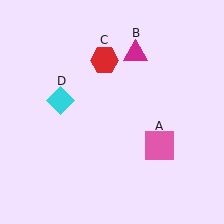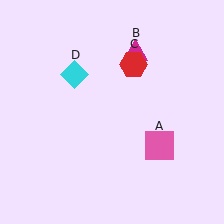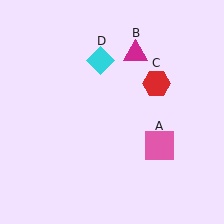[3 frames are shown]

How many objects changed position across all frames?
2 objects changed position: red hexagon (object C), cyan diamond (object D).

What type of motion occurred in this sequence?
The red hexagon (object C), cyan diamond (object D) rotated clockwise around the center of the scene.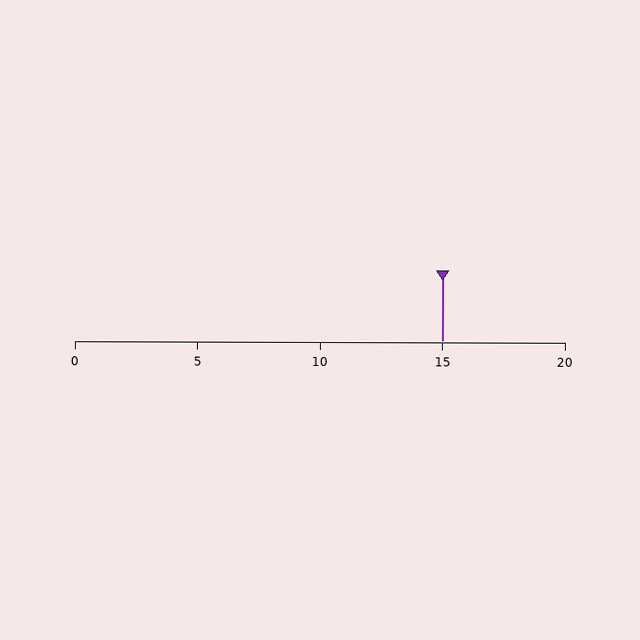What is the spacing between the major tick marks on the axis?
The major ticks are spaced 5 apart.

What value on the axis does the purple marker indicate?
The marker indicates approximately 15.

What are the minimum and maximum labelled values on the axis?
The axis runs from 0 to 20.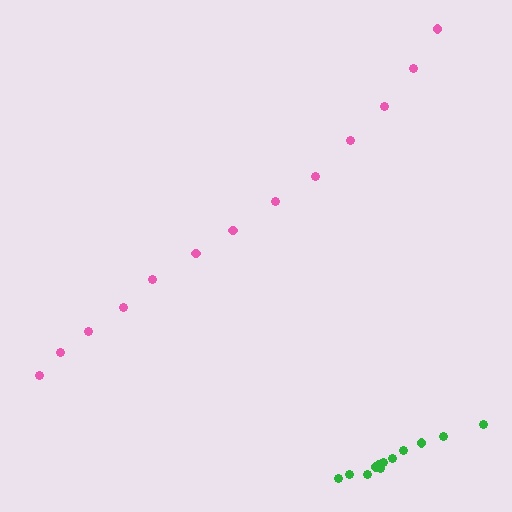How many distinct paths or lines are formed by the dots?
There are 2 distinct paths.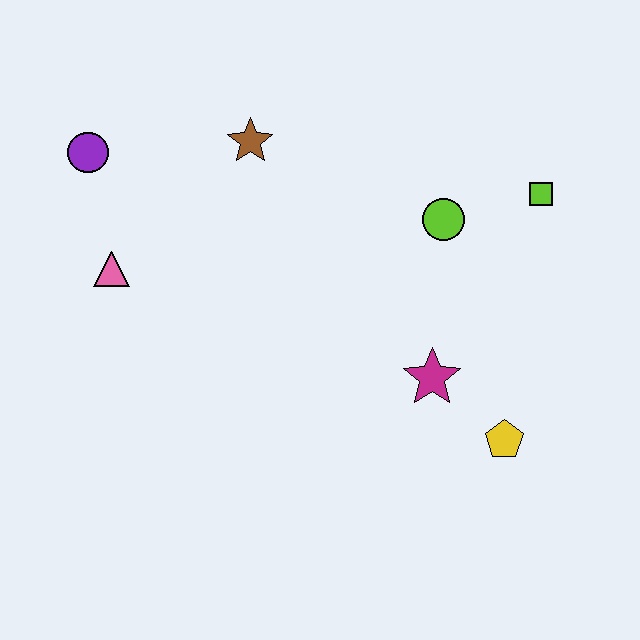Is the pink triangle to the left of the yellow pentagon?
Yes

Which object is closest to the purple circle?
The pink triangle is closest to the purple circle.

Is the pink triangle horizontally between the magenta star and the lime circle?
No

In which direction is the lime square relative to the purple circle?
The lime square is to the right of the purple circle.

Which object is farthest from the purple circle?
The yellow pentagon is farthest from the purple circle.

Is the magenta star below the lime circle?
Yes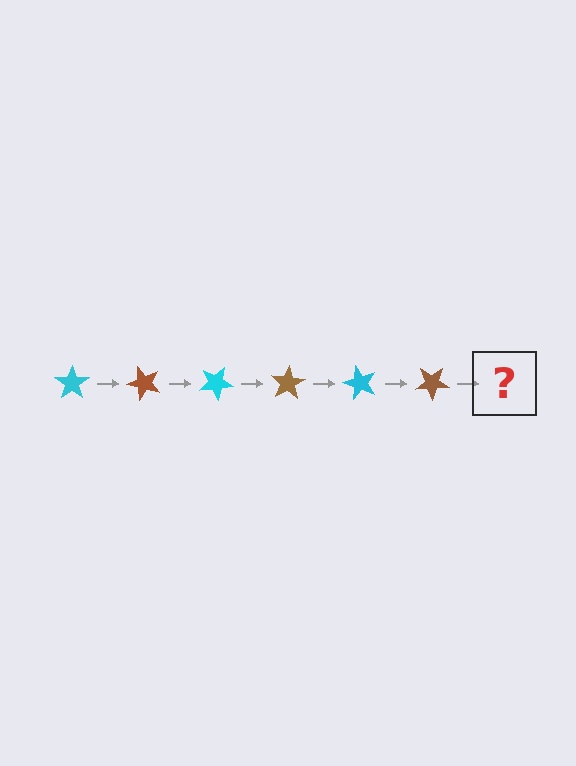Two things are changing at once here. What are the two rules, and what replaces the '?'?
The two rules are that it rotates 50 degrees each step and the color cycles through cyan and brown. The '?' should be a cyan star, rotated 300 degrees from the start.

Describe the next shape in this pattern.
It should be a cyan star, rotated 300 degrees from the start.